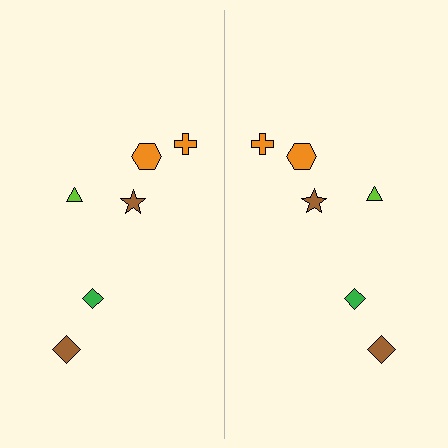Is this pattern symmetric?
Yes, this pattern has bilateral (reflection) symmetry.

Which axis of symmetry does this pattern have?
The pattern has a vertical axis of symmetry running through the center of the image.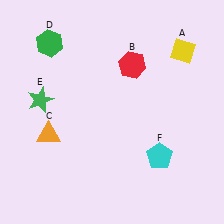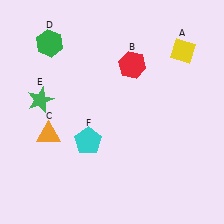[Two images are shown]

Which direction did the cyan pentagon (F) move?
The cyan pentagon (F) moved left.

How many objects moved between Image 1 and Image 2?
1 object moved between the two images.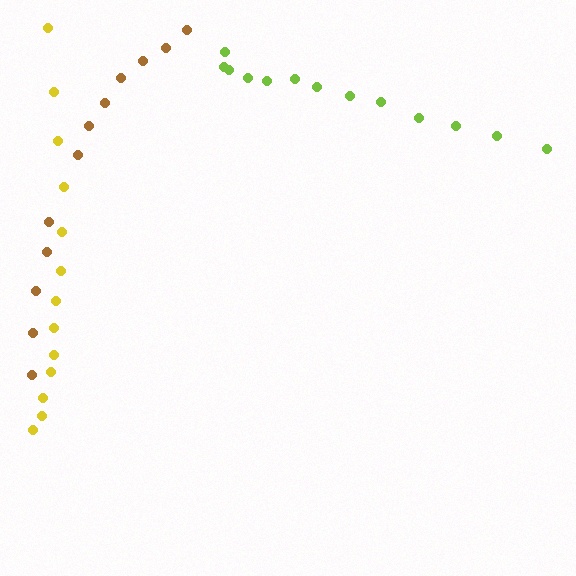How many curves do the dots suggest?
There are 3 distinct paths.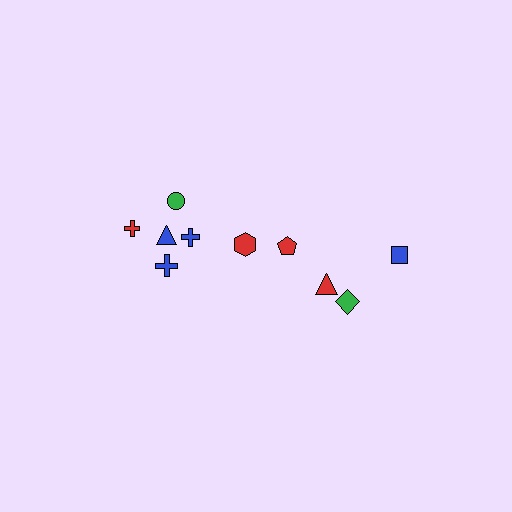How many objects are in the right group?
There are 4 objects.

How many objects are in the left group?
There are 6 objects.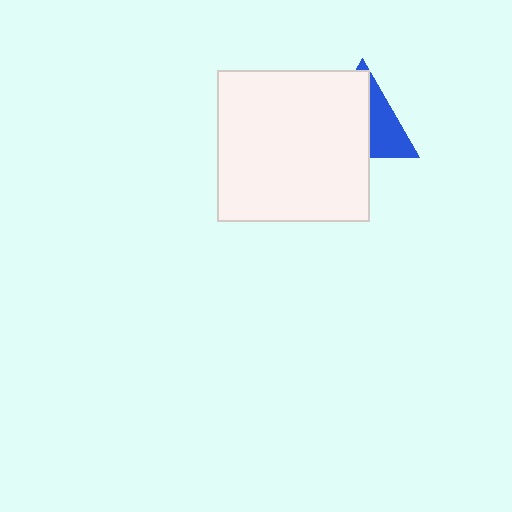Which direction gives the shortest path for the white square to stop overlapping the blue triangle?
Moving left gives the shortest separation.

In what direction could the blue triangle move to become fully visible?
The blue triangle could move right. That would shift it out from behind the white square entirely.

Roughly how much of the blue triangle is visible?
A small part of it is visible (roughly 40%).